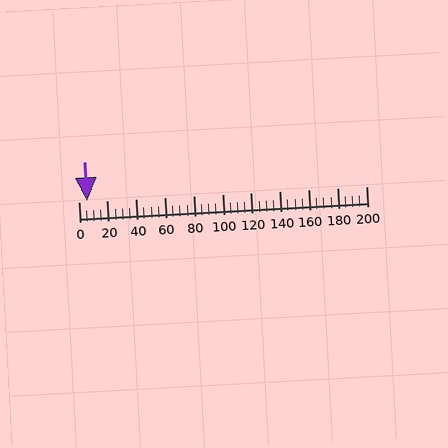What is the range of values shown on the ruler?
The ruler shows values from 0 to 200.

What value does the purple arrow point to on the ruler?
The purple arrow points to approximately 6.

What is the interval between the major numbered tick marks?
The major tick marks are spaced 20 units apart.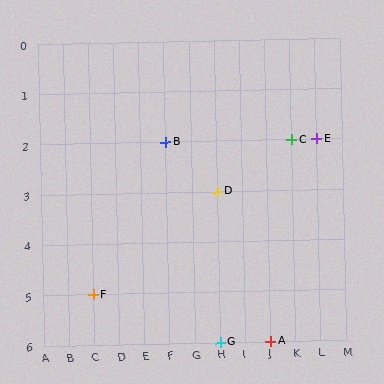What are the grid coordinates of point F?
Point F is at grid coordinates (C, 5).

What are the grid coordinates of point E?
Point E is at grid coordinates (L, 2).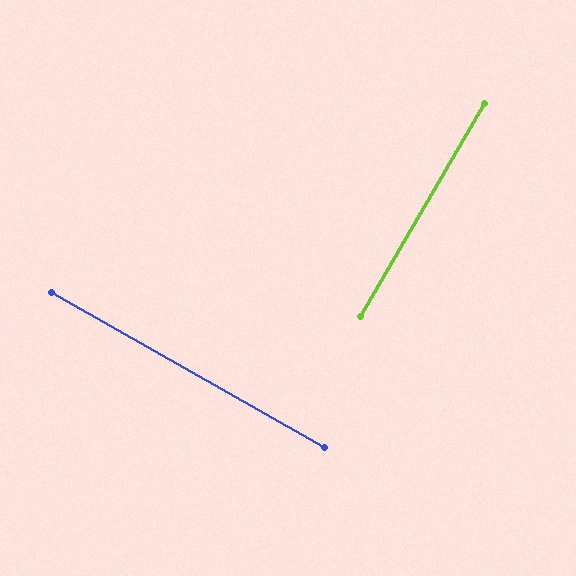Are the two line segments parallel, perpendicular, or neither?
Perpendicular — they meet at approximately 89°.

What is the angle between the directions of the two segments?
Approximately 89 degrees.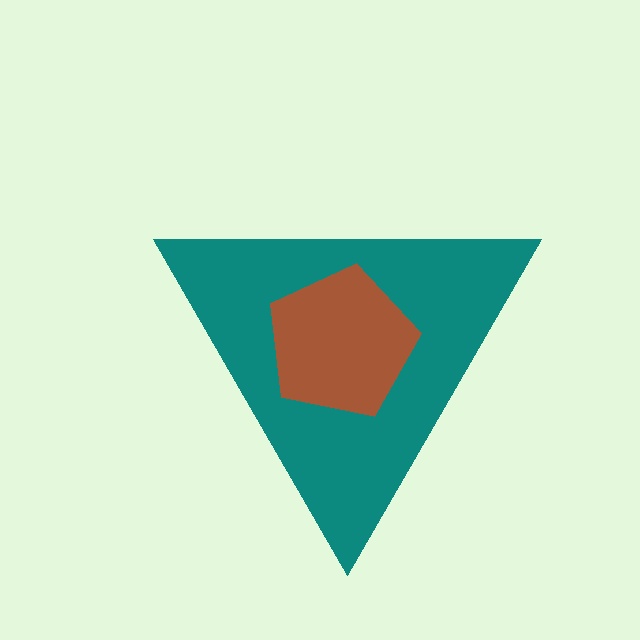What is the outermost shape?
The teal triangle.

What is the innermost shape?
The brown pentagon.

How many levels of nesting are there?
2.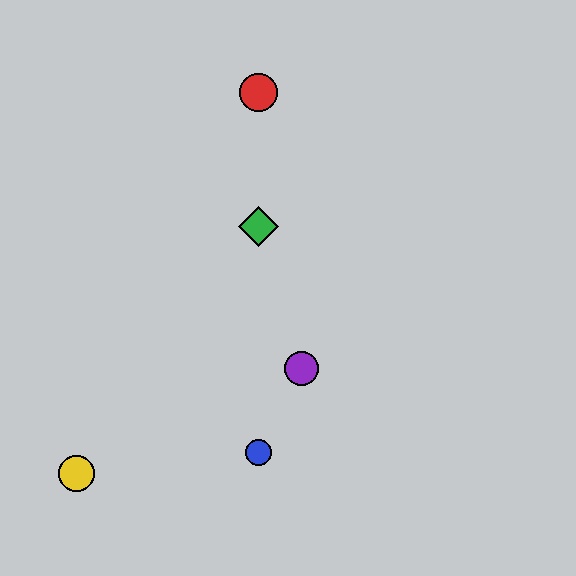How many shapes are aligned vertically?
3 shapes (the red circle, the blue circle, the green diamond) are aligned vertically.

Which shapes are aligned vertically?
The red circle, the blue circle, the green diamond are aligned vertically.